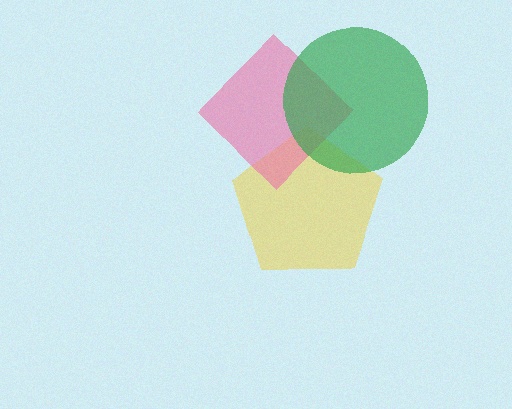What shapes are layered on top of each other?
The layered shapes are: a yellow pentagon, a pink diamond, a green circle.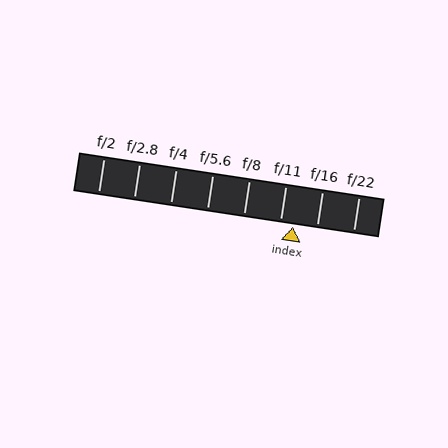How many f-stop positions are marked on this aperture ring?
There are 8 f-stop positions marked.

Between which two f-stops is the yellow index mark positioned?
The index mark is between f/11 and f/16.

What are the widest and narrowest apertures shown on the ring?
The widest aperture shown is f/2 and the narrowest is f/22.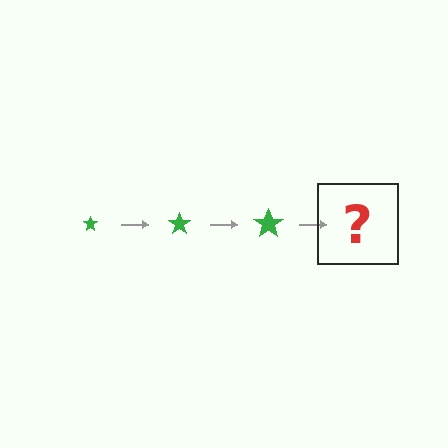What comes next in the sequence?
The next element should be a green star, larger than the previous one.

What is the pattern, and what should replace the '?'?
The pattern is that the star gets progressively larger each step. The '?' should be a green star, larger than the previous one.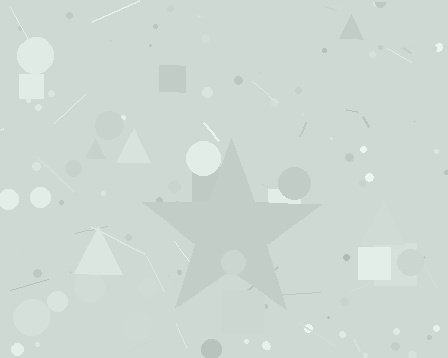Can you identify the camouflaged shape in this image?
The camouflaged shape is a star.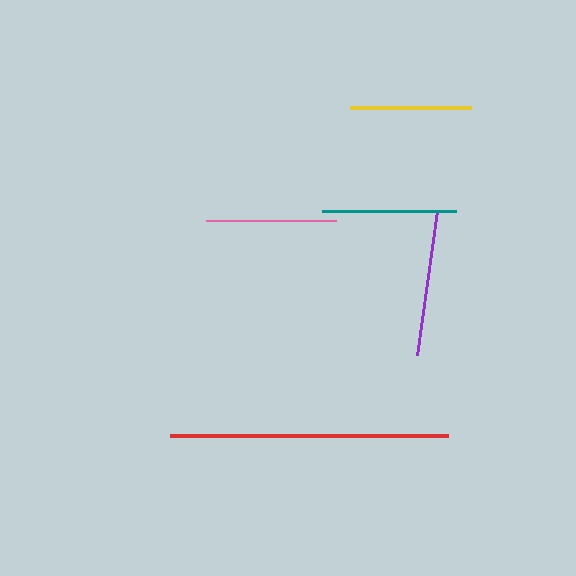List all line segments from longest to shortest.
From longest to shortest: red, purple, teal, pink, yellow.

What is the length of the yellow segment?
The yellow segment is approximately 121 pixels long.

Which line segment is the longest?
The red line is the longest at approximately 278 pixels.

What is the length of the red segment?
The red segment is approximately 278 pixels long.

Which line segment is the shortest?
The yellow line is the shortest at approximately 121 pixels.